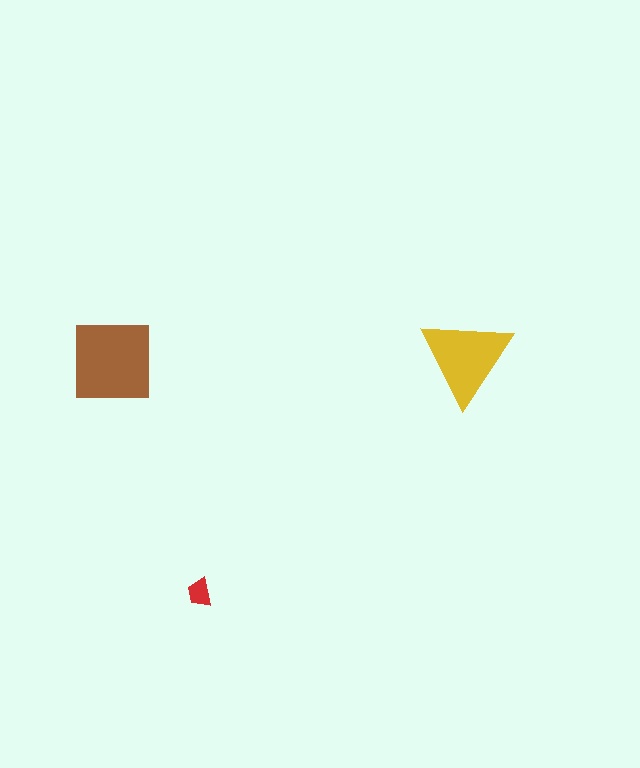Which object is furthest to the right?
The yellow triangle is rightmost.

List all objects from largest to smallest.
The brown square, the yellow triangle, the red trapezoid.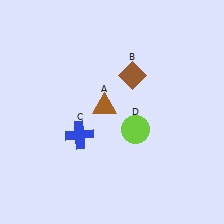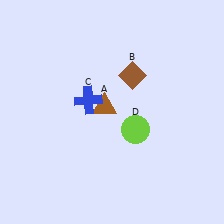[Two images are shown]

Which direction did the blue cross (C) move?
The blue cross (C) moved up.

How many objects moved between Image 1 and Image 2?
1 object moved between the two images.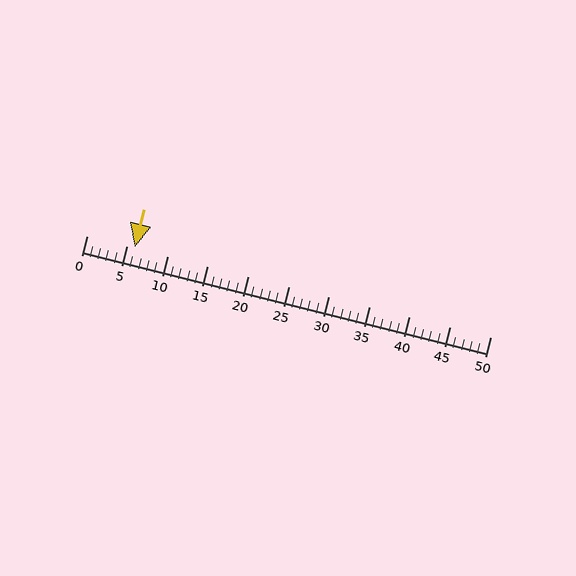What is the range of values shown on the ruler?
The ruler shows values from 0 to 50.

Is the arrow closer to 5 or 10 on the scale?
The arrow is closer to 5.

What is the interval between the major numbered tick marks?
The major tick marks are spaced 5 units apart.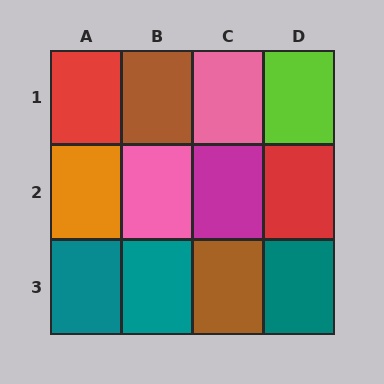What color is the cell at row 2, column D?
Red.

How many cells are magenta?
1 cell is magenta.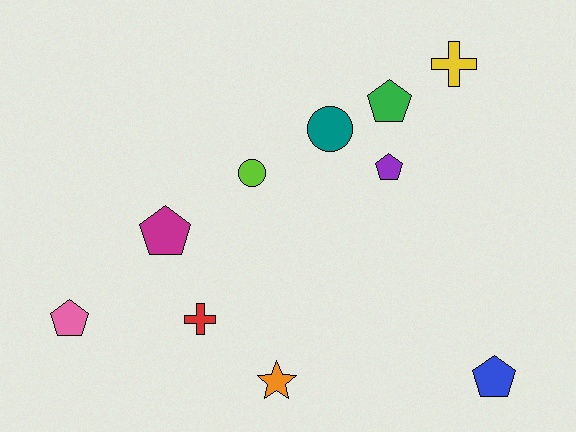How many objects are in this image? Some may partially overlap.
There are 10 objects.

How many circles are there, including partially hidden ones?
There are 2 circles.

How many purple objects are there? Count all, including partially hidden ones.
There is 1 purple object.